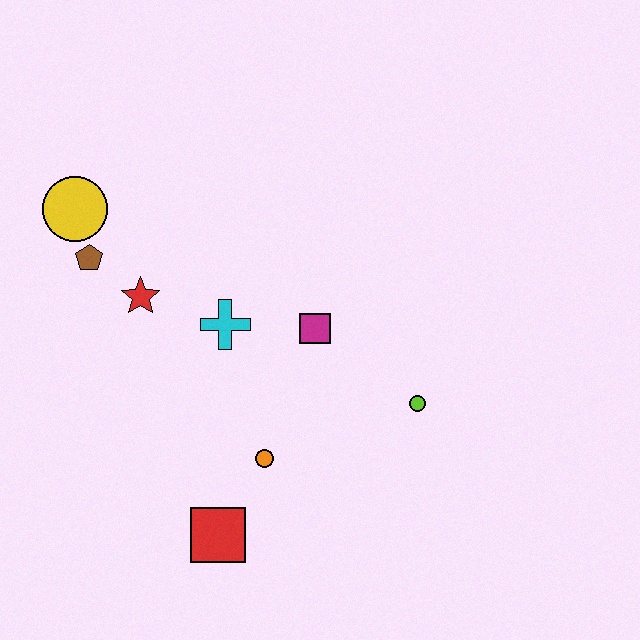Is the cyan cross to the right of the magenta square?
No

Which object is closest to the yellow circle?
The brown pentagon is closest to the yellow circle.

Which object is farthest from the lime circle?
The yellow circle is farthest from the lime circle.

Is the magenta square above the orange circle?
Yes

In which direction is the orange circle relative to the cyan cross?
The orange circle is below the cyan cross.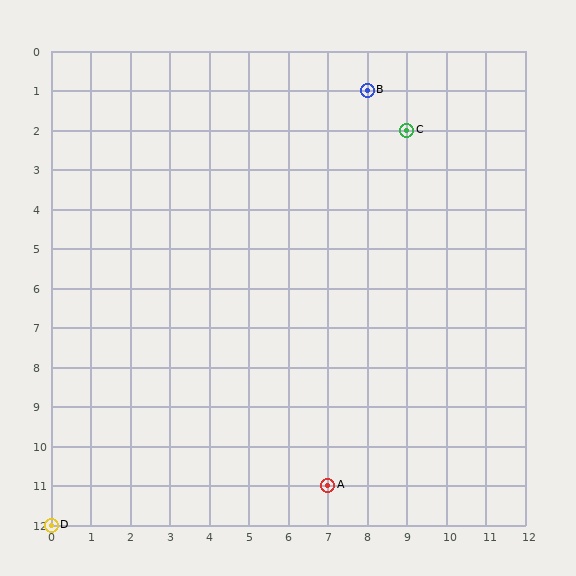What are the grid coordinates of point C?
Point C is at grid coordinates (9, 2).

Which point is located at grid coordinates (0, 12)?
Point D is at (0, 12).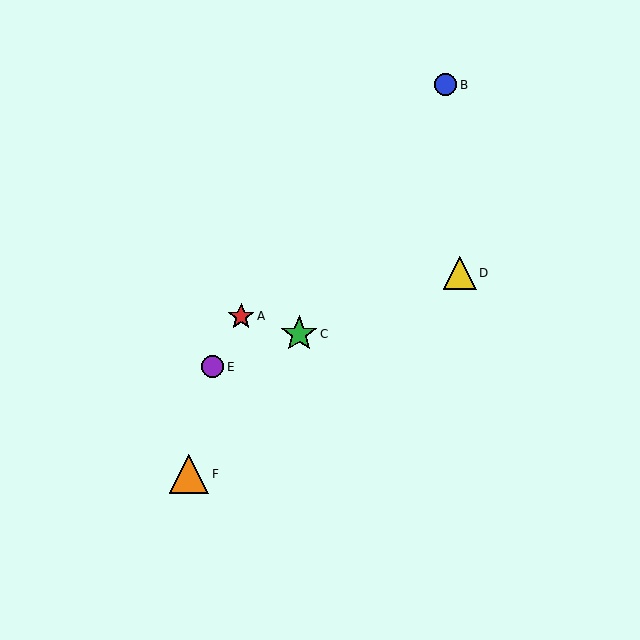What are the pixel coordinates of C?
Object C is at (299, 334).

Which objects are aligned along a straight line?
Objects C, D, E are aligned along a straight line.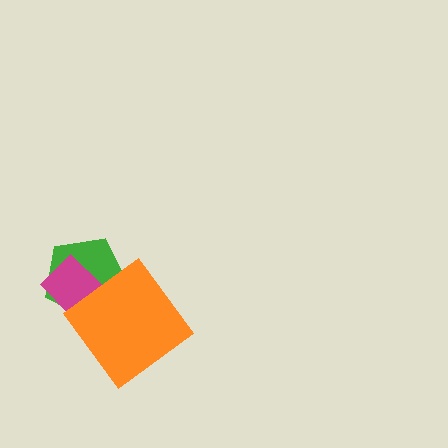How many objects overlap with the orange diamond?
1 object overlaps with the orange diamond.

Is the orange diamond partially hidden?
No, no other shape covers it.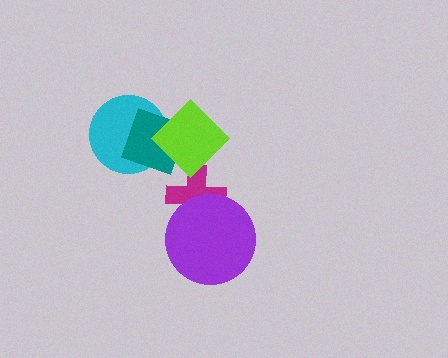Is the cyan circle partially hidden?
Yes, it is partially covered by another shape.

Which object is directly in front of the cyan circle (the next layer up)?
The teal square is directly in front of the cyan circle.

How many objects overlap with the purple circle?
1 object overlaps with the purple circle.